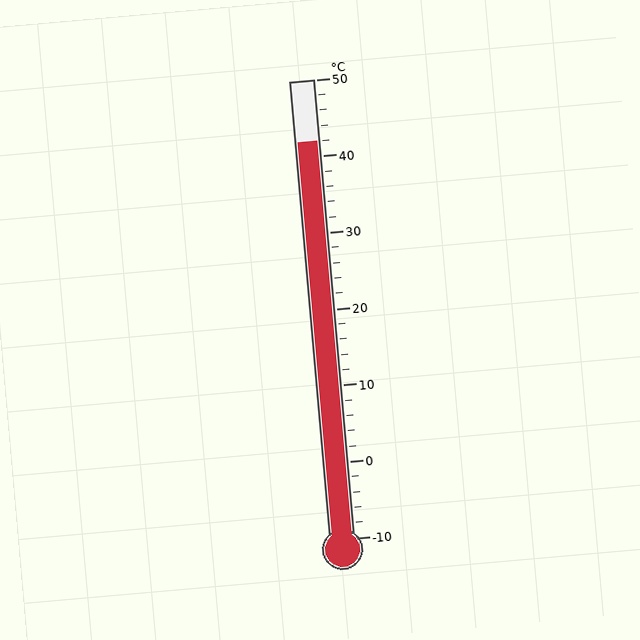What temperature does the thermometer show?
The thermometer shows approximately 42°C.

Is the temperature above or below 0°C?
The temperature is above 0°C.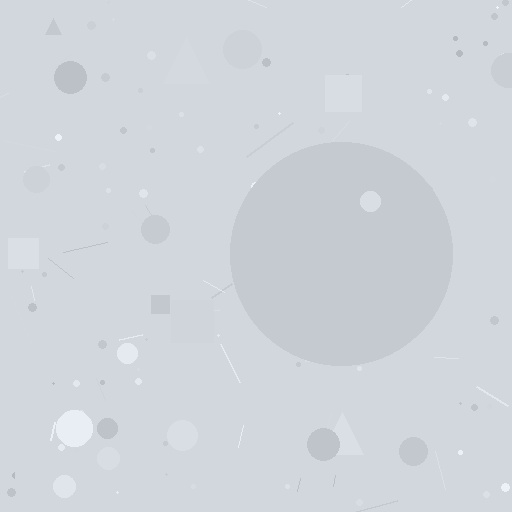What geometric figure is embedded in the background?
A circle is embedded in the background.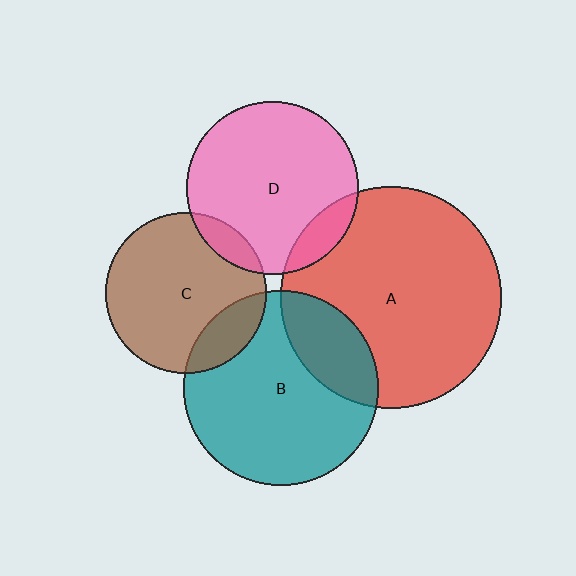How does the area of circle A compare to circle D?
Approximately 1.6 times.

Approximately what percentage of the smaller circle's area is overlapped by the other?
Approximately 10%.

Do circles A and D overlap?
Yes.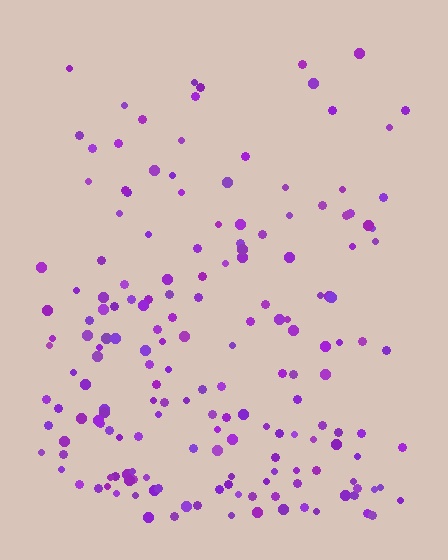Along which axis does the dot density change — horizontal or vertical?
Vertical.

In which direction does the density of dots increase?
From top to bottom, with the bottom side densest.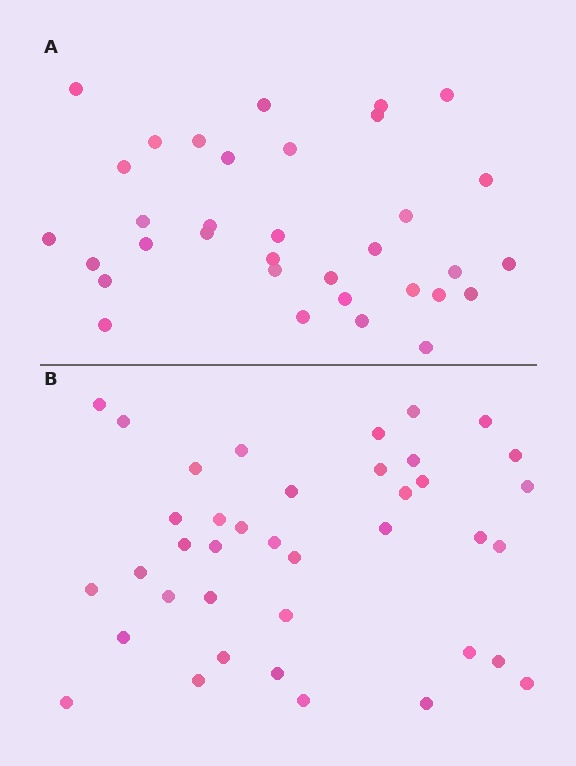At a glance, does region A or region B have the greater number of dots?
Region B (the bottom region) has more dots.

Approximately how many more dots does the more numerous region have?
Region B has about 5 more dots than region A.